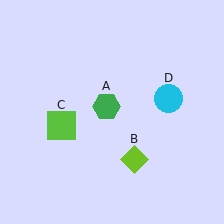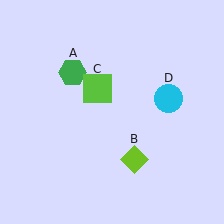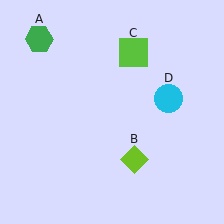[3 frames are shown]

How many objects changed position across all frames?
2 objects changed position: green hexagon (object A), lime square (object C).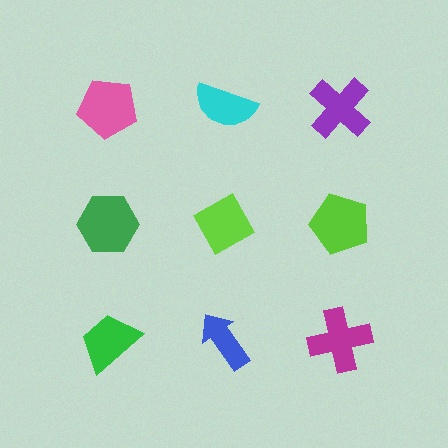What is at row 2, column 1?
A green hexagon.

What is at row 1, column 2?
A cyan semicircle.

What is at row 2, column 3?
A lime pentagon.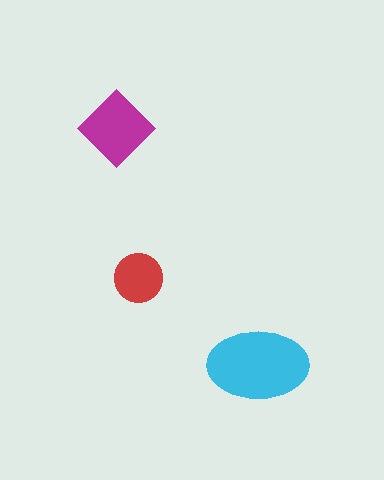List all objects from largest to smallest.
The cyan ellipse, the magenta diamond, the red circle.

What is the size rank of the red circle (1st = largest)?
3rd.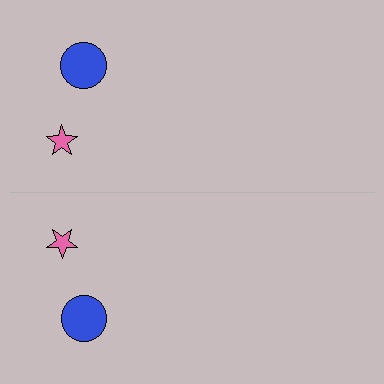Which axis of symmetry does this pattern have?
The pattern has a horizontal axis of symmetry running through the center of the image.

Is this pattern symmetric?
Yes, this pattern has bilateral (reflection) symmetry.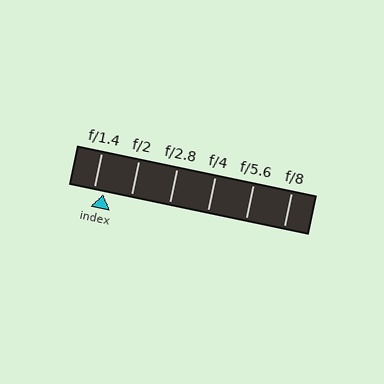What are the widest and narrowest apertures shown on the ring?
The widest aperture shown is f/1.4 and the narrowest is f/8.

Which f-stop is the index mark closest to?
The index mark is closest to f/1.4.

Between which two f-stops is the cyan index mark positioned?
The index mark is between f/1.4 and f/2.